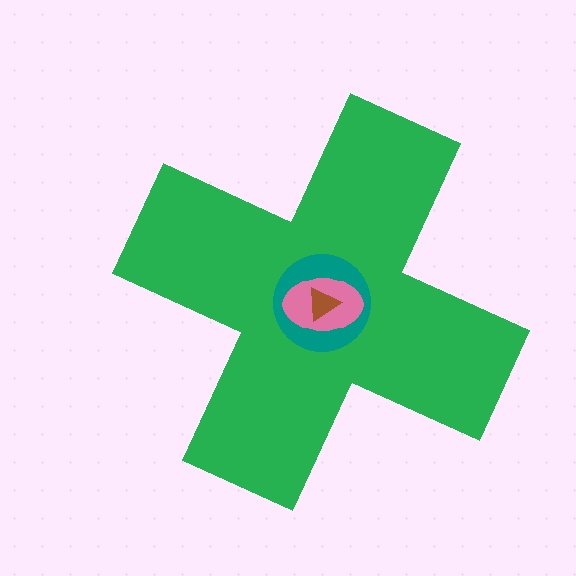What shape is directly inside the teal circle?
The pink ellipse.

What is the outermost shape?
The green cross.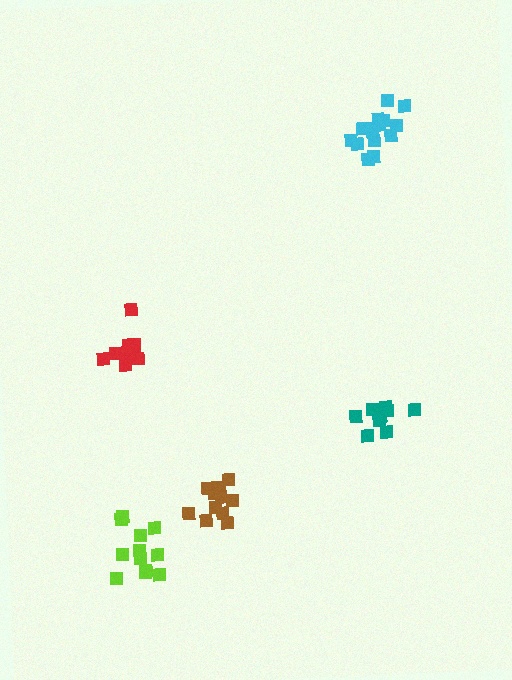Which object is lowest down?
The lime cluster is bottommost.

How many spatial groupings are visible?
There are 5 spatial groupings.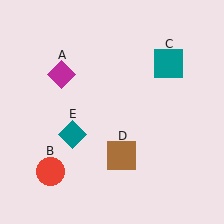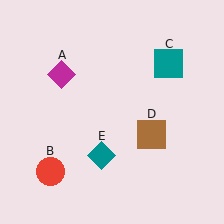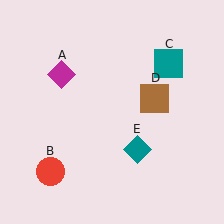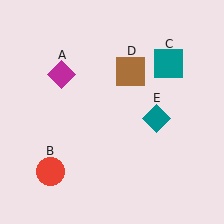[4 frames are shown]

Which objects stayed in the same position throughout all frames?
Magenta diamond (object A) and red circle (object B) and teal square (object C) remained stationary.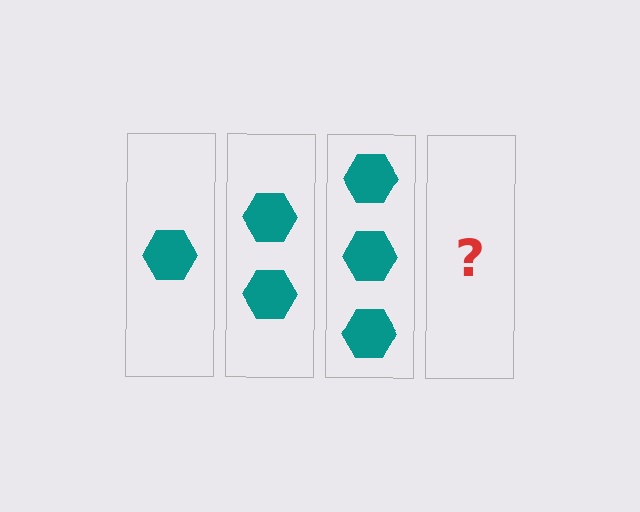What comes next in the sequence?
The next element should be 4 hexagons.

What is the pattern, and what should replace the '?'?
The pattern is that each step adds one more hexagon. The '?' should be 4 hexagons.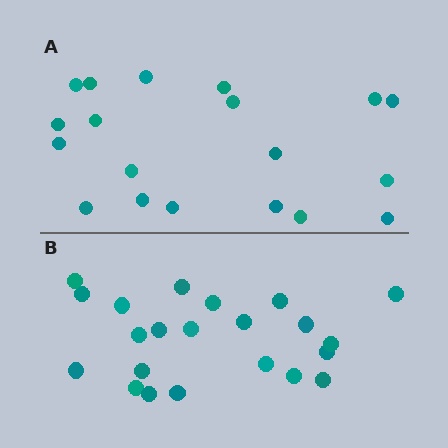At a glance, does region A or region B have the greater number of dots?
Region B (the bottom region) has more dots.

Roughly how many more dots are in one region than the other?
Region B has just a few more — roughly 2 or 3 more dots than region A.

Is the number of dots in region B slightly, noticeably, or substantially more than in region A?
Region B has only slightly more — the two regions are fairly close. The ratio is roughly 1.2 to 1.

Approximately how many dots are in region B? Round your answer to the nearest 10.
About 20 dots. (The exact count is 22, which rounds to 20.)